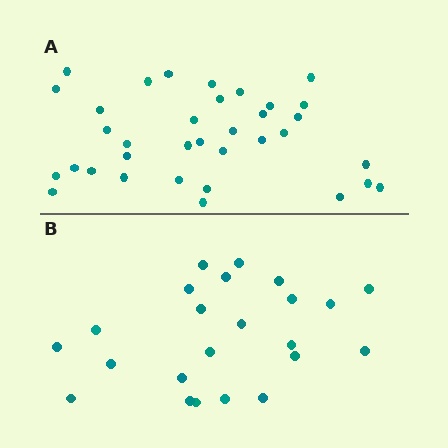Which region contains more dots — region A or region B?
Region A (the top region) has more dots.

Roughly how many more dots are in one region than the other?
Region A has roughly 12 or so more dots than region B.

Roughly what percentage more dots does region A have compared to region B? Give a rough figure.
About 50% more.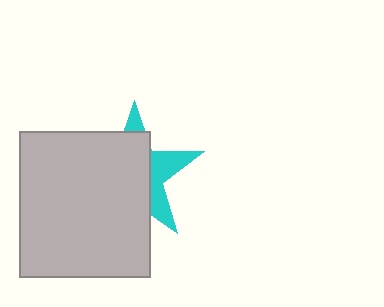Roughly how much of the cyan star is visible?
A small part of it is visible (roughly 33%).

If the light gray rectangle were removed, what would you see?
You would see the complete cyan star.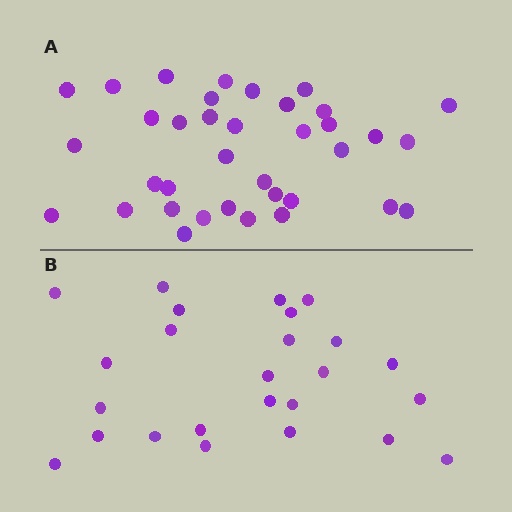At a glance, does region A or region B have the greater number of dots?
Region A (the top region) has more dots.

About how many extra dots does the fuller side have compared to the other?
Region A has roughly 12 or so more dots than region B.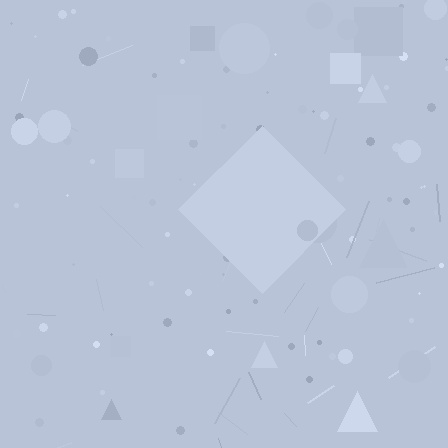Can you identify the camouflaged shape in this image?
The camouflaged shape is a diamond.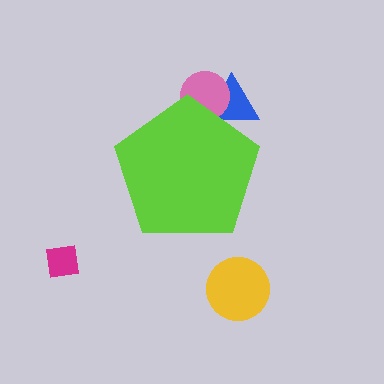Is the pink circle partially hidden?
Yes, the pink circle is partially hidden behind the lime pentagon.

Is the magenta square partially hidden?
No, the magenta square is fully visible.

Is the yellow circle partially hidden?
No, the yellow circle is fully visible.